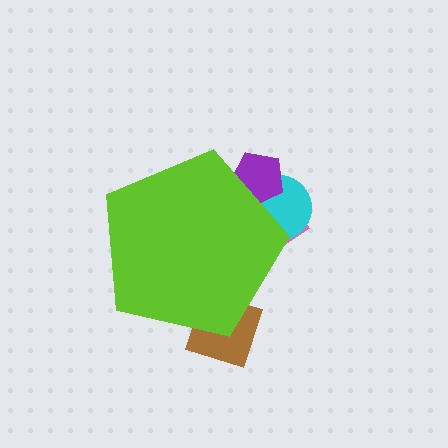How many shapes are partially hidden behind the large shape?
4 shapes are partially hidden.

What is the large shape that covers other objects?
A lime pentagon.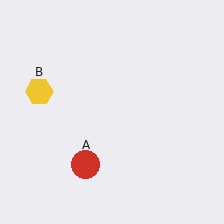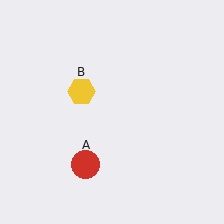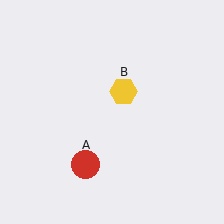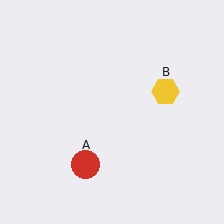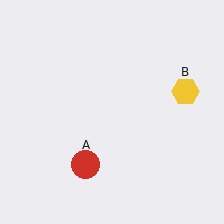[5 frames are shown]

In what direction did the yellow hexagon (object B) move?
The yellow hexagon (object B) moved right.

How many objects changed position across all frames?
1 object changed position: yellow hexagon (object B).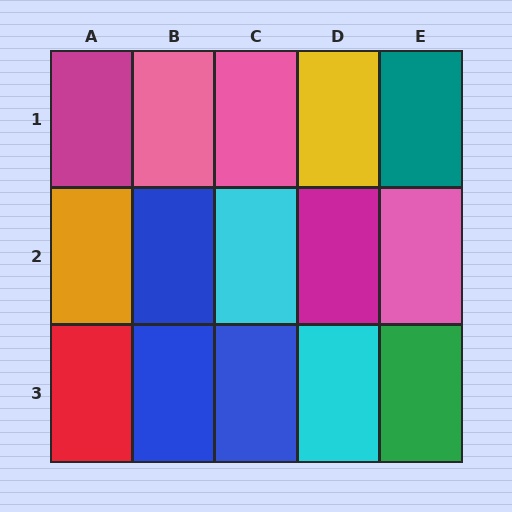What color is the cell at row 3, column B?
Blue.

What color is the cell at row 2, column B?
Blue.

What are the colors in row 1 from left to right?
Magenta, pink, pink, yellow, teal.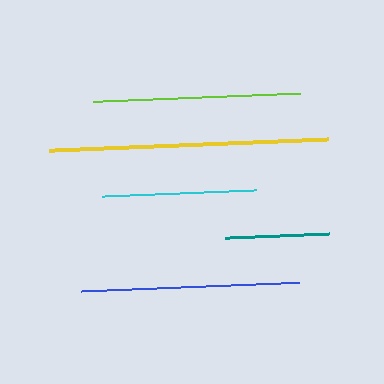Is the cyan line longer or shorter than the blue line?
The blue line is longer than the cyan line.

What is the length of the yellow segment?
The yellow segment is approximately 279 pixels long.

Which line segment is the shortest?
The teal line is the shortest at approximately 103 pixels.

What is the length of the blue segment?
The blue segment is approximately 218 pixels long.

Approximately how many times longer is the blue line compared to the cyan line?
The blue line is approximately 1.4 times the length of the cyan line.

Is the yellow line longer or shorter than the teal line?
The yellow line is longer than the teal line.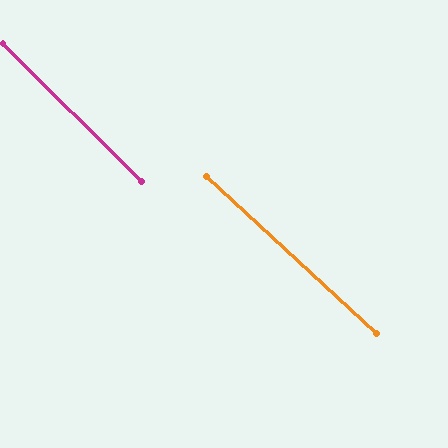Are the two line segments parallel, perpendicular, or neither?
Parallel — their directions differ by only 2.0°.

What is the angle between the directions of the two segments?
Approximately 2 degrees.